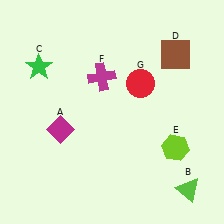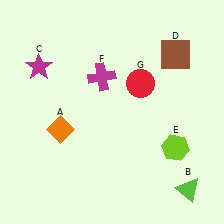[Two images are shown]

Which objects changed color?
A changed from magenta to orange. C changed from green to magenta.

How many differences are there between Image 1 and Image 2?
There are 2 differences between the two images.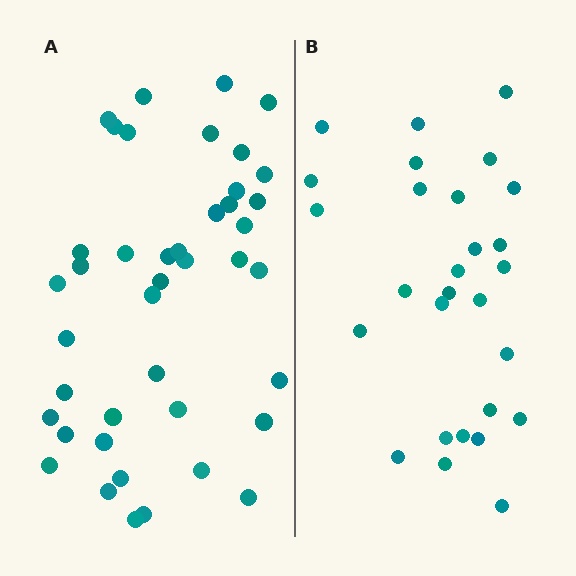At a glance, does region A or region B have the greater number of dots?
Region A (the left region) has more dots.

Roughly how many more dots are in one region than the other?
Region A has approximately 15 more dots than region B.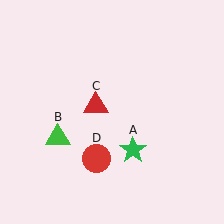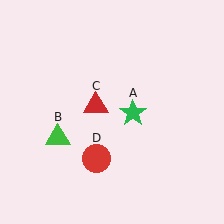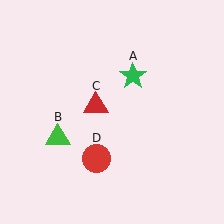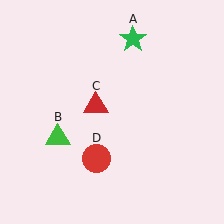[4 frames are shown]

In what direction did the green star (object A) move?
The green star (object A) moved up.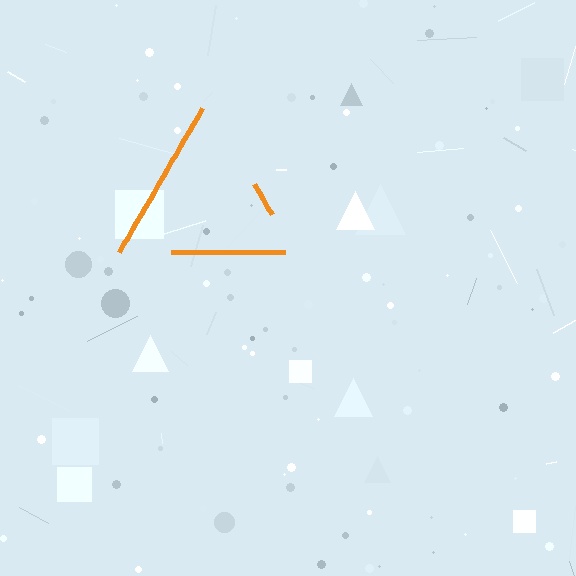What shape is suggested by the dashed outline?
The dashed outline suggests a triangle.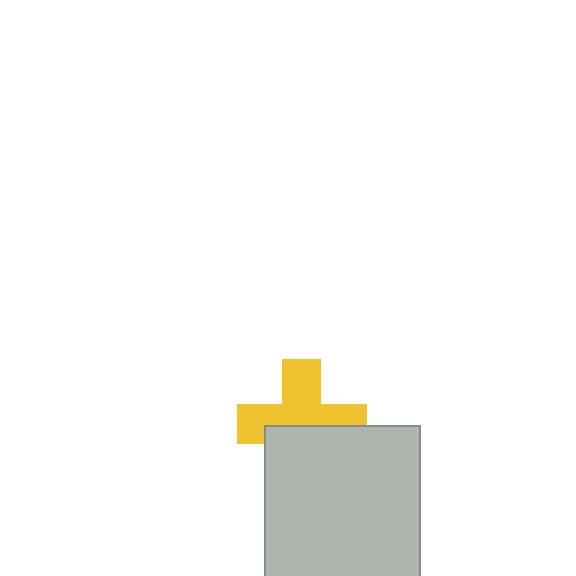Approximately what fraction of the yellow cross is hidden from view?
Roughly 42% of the yellow cross is hidden behind the light gray square.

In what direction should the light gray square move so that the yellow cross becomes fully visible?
The light gray square should move down. That is the shortest direction to clear the overlap and leave the yellow cross fully visible.